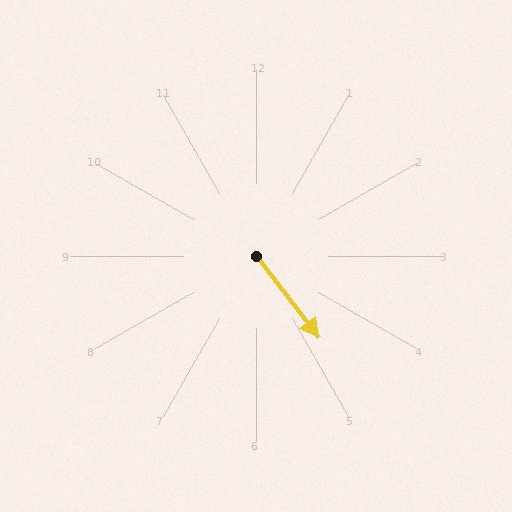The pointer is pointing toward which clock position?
Roughly 5 o'clock.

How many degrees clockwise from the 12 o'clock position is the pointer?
Approximately 142 degrees.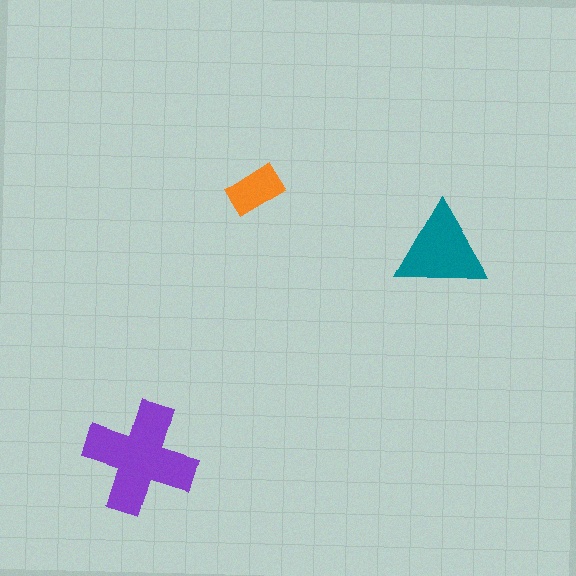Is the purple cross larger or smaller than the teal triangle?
Larger.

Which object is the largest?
The purple cross.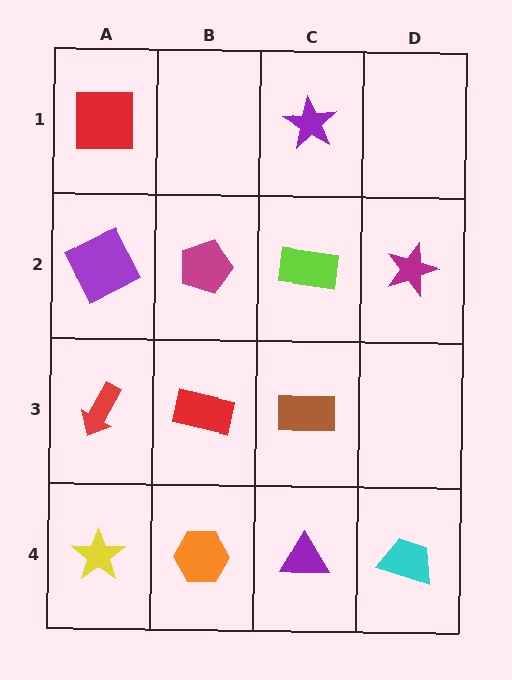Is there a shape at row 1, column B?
No, that cell is empty.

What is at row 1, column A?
A red square.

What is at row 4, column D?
A cyan trapezoid.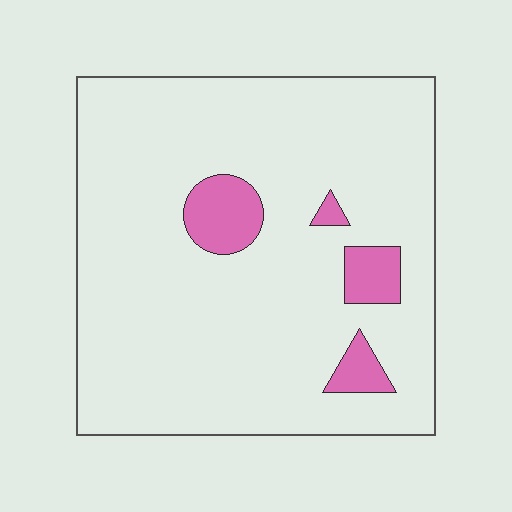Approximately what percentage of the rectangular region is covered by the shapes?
Approximately 10%.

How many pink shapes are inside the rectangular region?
4.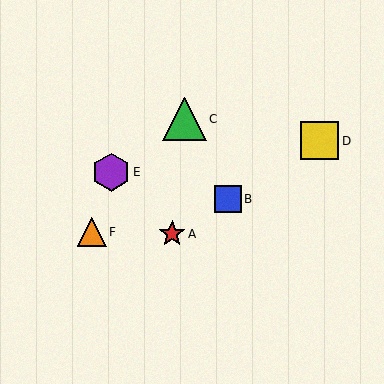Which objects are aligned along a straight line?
Objects A, B, D are aligned along a straight line.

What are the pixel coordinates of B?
Object B is at (228, 199).